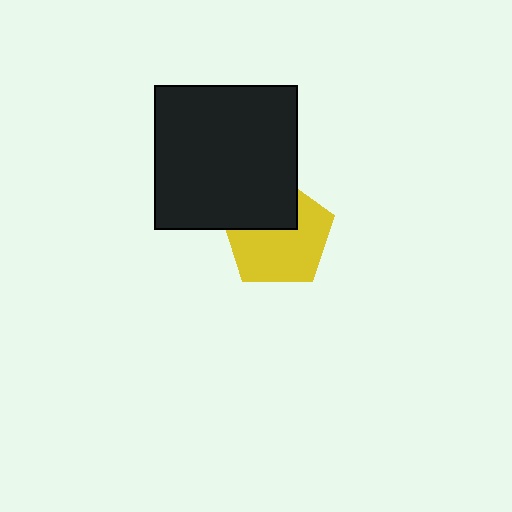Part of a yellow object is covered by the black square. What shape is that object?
It is a pentagon.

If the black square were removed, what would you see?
You would see the complete yellow pentagon.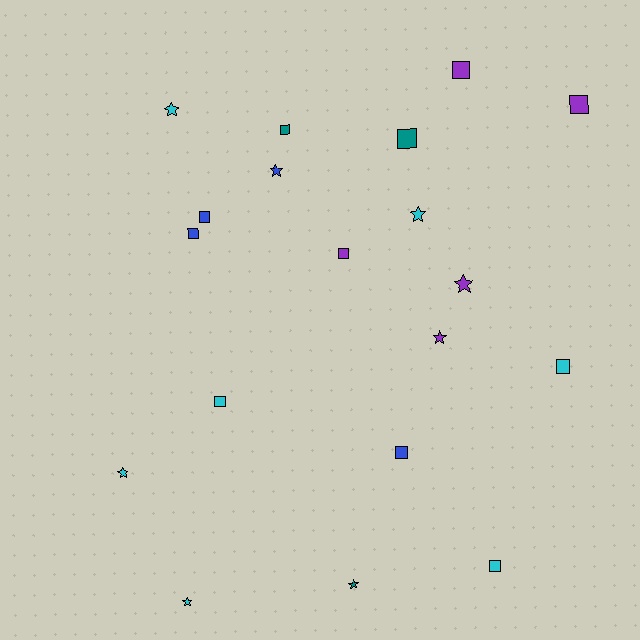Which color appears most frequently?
Cyan, with 7 objects.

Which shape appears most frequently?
Square, with 11 objects.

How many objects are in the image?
There are 19 objects.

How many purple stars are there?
There are 2 purple stars.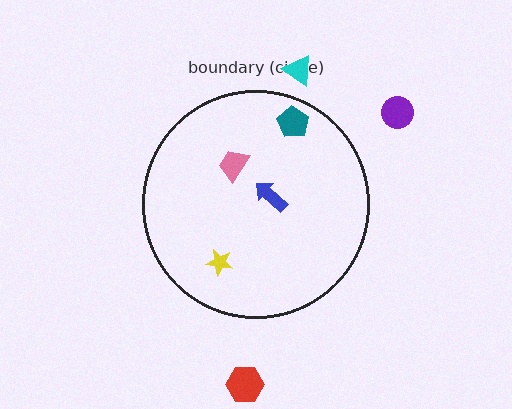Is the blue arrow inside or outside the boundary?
Inside.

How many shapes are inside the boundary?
4 inside, 3 outside.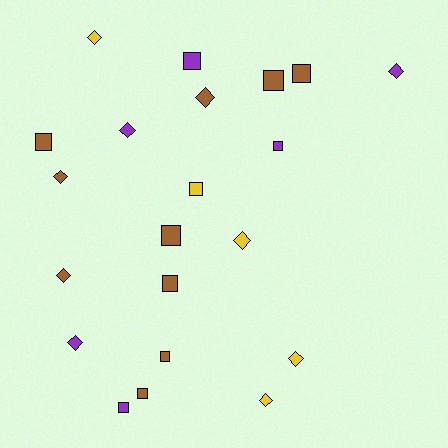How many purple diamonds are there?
There are 3 purple diamonds.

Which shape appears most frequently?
Square, with 11 objects.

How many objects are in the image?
There are 21 objects.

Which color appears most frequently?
Brown, with 10 objects.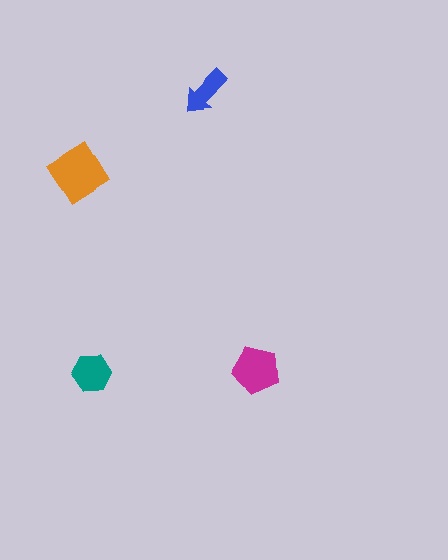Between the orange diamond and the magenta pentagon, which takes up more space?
The orange diamond.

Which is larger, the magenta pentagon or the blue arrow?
The magenta pentagon.